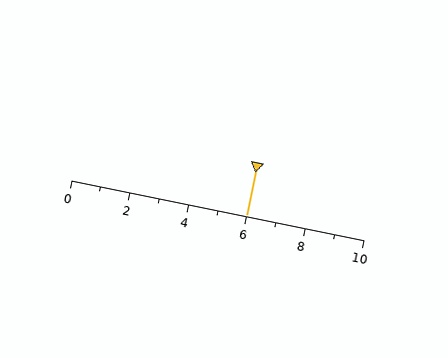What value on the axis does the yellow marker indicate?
The marker indicates approximately 6.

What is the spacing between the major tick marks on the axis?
The major ticks are spaced 2 apart.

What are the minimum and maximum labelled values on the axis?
The axis runs from 0 to 10.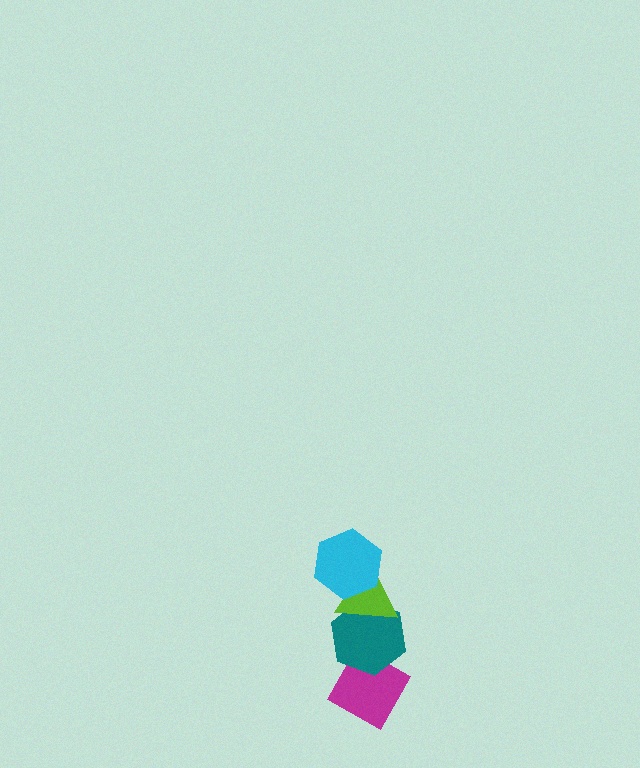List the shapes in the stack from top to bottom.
From top to bottom: the cyan hexagon, the lime triangle, the teal hexagon, the magenta diamond.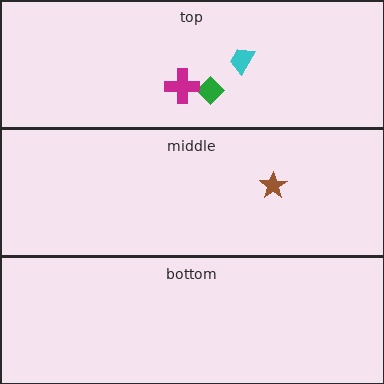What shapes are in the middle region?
The brown star.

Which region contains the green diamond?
The top region.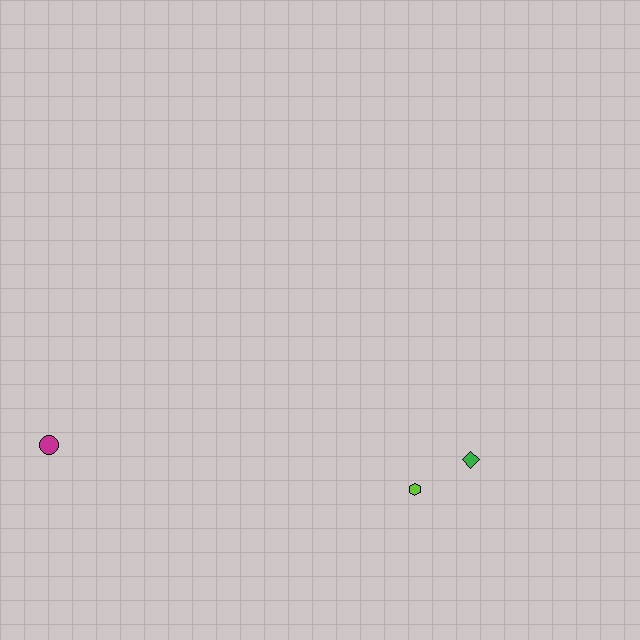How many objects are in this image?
There are 3 objects.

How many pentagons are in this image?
There are no pentagons.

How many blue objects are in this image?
There are no blue objects.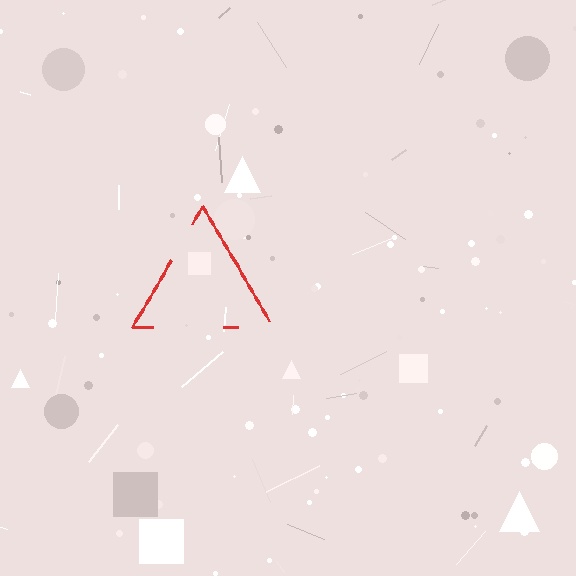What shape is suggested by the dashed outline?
The dashed outline suggests a triangle.